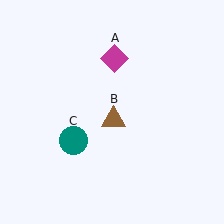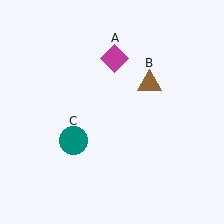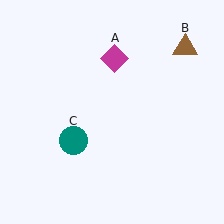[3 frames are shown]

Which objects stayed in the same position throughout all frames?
Magenta diamond (object A) and teal circle (object C) remained stationary.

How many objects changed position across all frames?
1 object changed position: brown triangle (object B).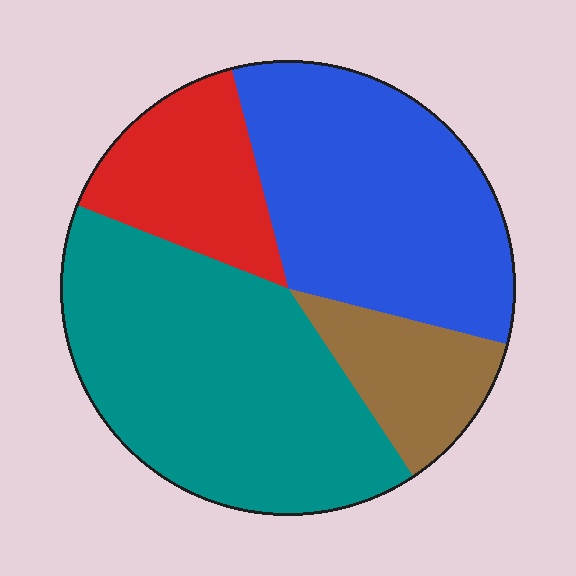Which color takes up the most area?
Teal, at roughly 40%.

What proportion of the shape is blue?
Blue covers roughly 35% of the shape.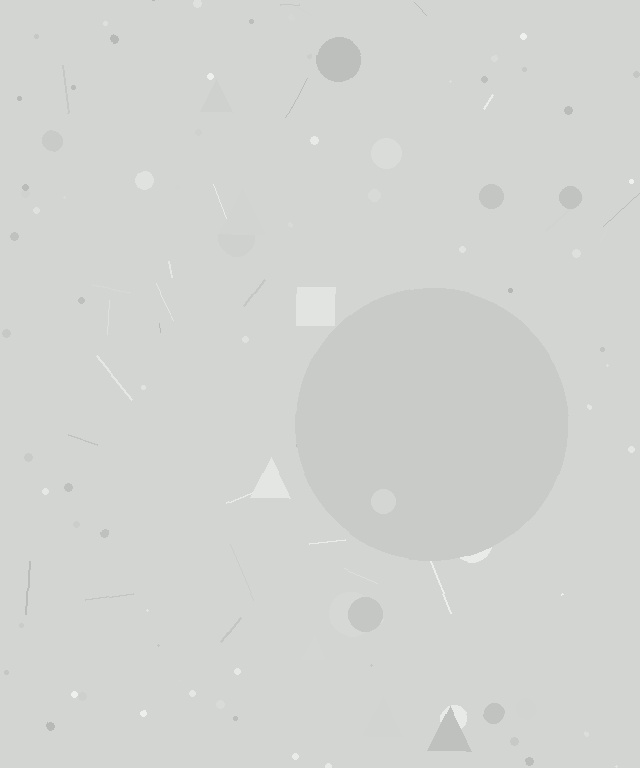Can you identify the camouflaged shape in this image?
The camouflaged shape is a circle.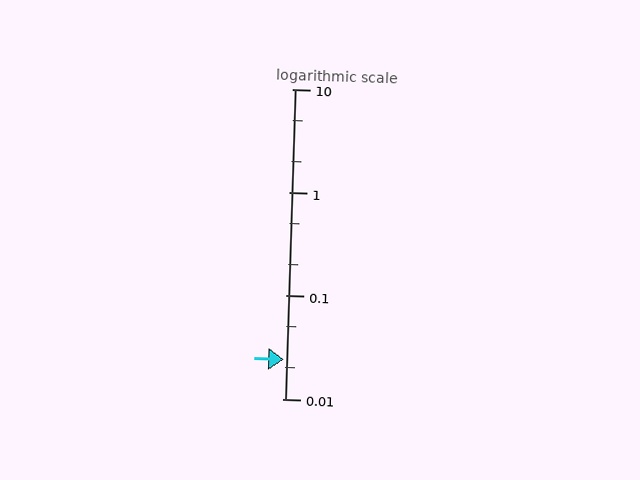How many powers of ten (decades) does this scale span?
The scale spans 3 decades, from 0.01 to 10.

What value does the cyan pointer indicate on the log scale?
The pointer indicates approximately 0.024.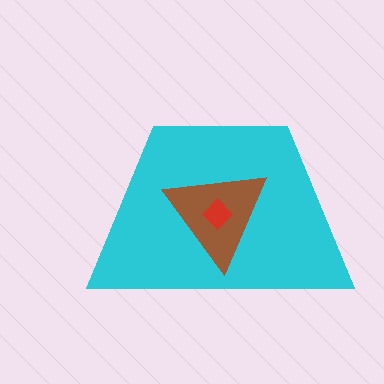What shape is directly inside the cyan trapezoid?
The brown triangle.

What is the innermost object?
The red diamond.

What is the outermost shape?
The cyan trapezoid.